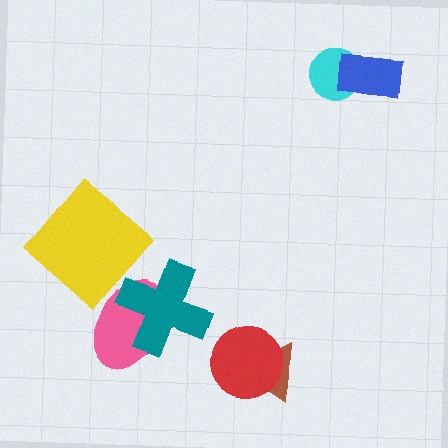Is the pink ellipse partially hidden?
Yes, it is partially covered by another shape.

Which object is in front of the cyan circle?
The blue rectangle is in front of the cyan circle.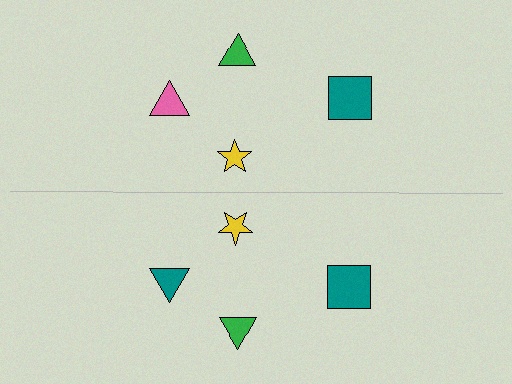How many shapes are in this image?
There are 8 shapes in this image.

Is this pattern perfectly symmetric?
No, the pattern is not perfectly symmetric. The teal triangle on the bottom side breaks the symmetry — its mirror counterpart is pink.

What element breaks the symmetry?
The teal triangle on the bottom side breaks the symmetry — its mirror counterpart is pink.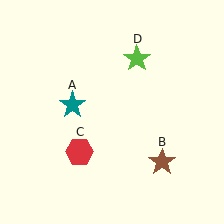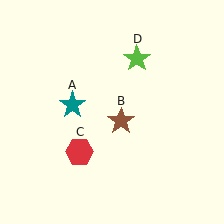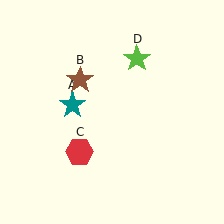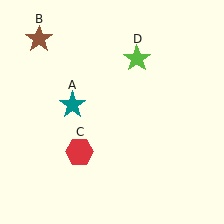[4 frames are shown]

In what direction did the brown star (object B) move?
The brown star (object B) moved up and to the left.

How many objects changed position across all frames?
1 object changed position: brown star (object B).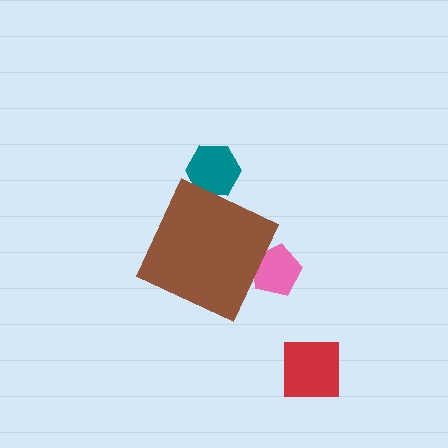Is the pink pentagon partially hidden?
Yes, the pink pentagon is partially hidden behind the brown diamond.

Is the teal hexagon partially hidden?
Yes, the teal hexagon is partially hidden behind the brown diamond.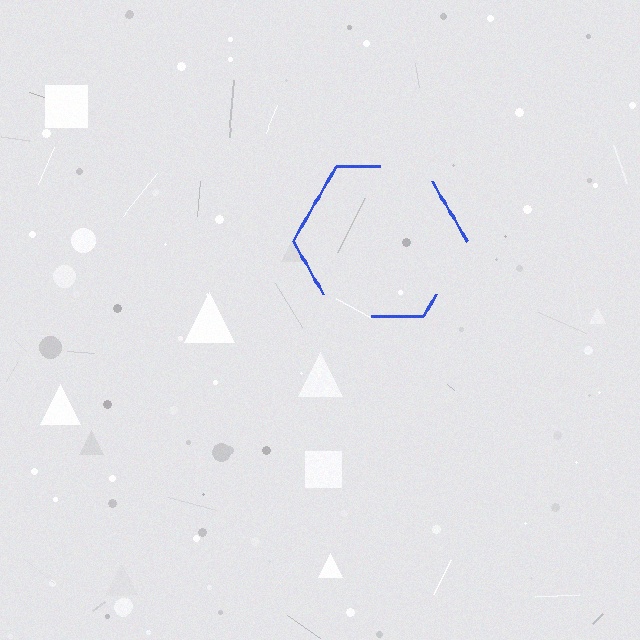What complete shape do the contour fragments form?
The contour fragments form a hexagon.